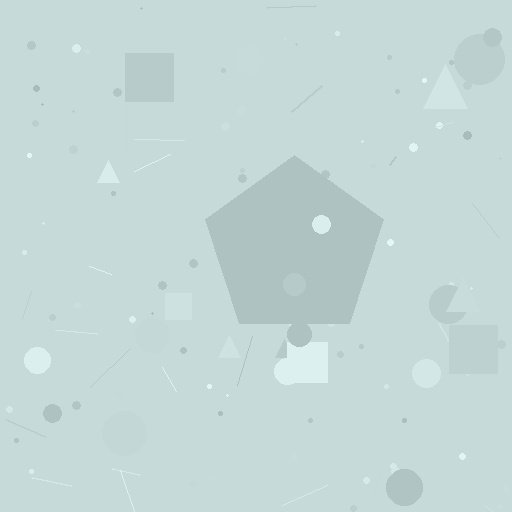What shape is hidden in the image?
A pentagon is hidden in the image.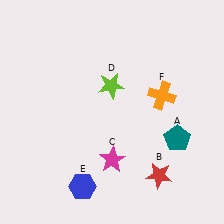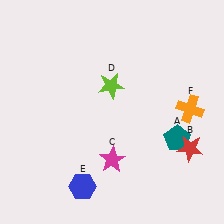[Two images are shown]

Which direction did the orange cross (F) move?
The orange cross (F) moved right.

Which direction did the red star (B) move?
The red star (B) moved right.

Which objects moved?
The objects that moved are: the red star (B), the orange cross (F).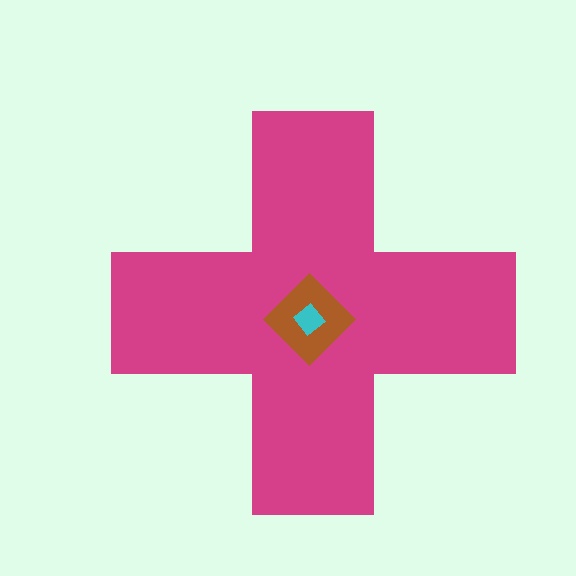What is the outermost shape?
The magenta cross.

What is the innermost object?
The cyan diamond.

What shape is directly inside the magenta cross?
The brown diamond.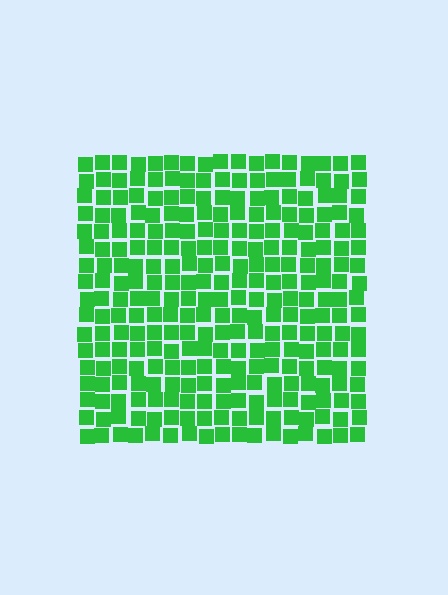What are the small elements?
The small elements are squares.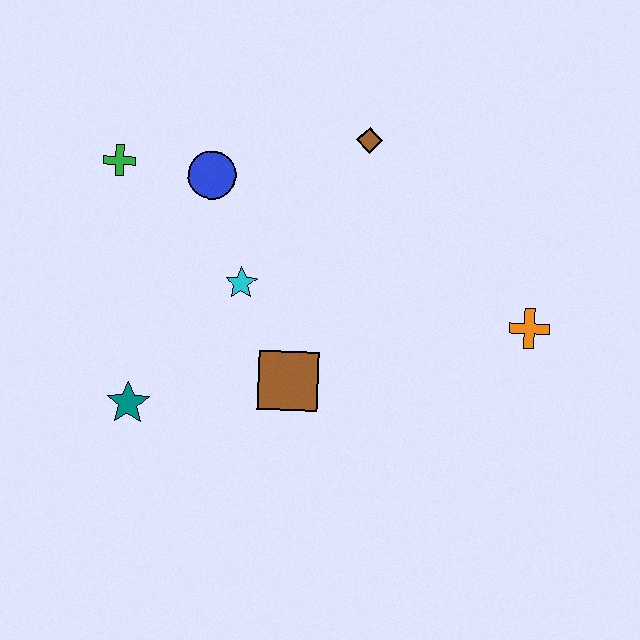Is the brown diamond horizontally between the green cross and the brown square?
No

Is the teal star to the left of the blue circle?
Yes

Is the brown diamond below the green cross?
No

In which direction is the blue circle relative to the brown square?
The blue circle is above the brown square.